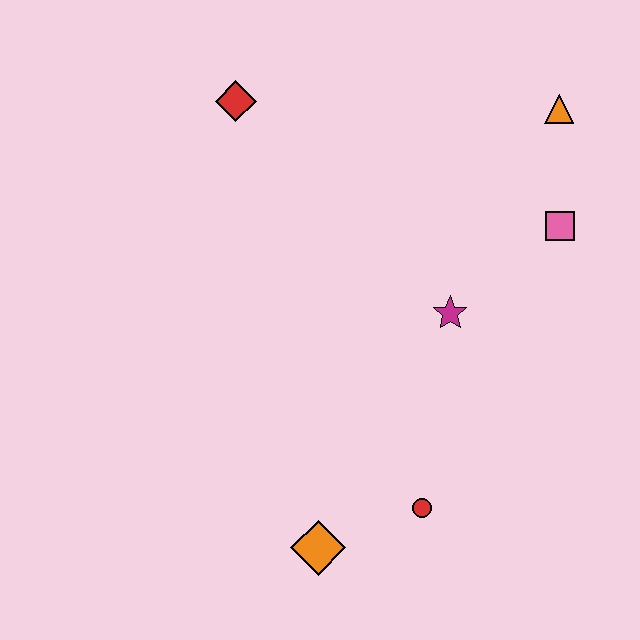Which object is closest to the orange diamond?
The red circle is closest to the orange diamond.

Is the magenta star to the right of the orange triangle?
No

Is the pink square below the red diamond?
Yes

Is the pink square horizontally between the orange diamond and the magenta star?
No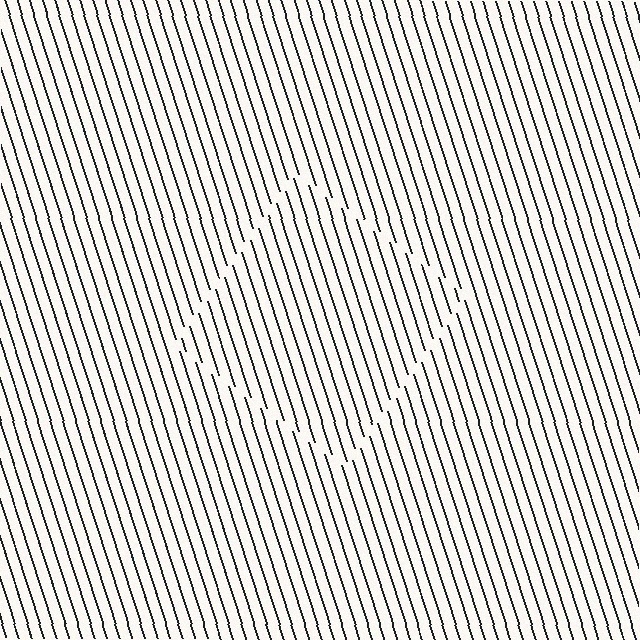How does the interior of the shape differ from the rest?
The interior of the shape contains the same grating, shifted by half a period — the contour is defined by the phase discontinuity where line-ends from the inner and outer gratings abut.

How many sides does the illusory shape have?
4 sides — the line-ends trace a square.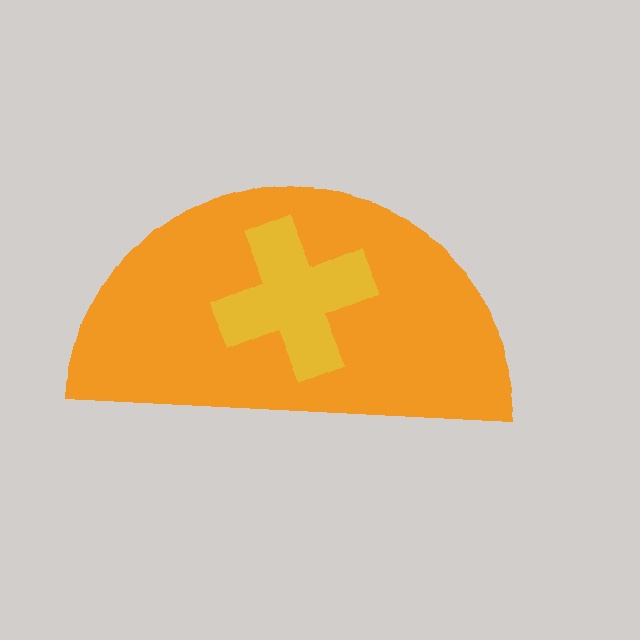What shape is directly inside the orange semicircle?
The yellow cross.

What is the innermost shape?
The yellow cross.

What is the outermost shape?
The orange semicircle.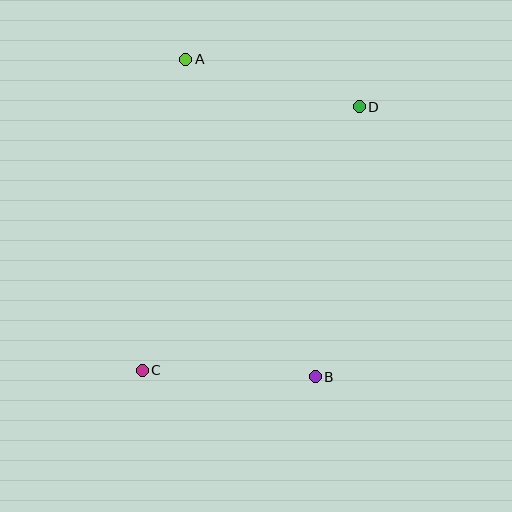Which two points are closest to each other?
Points B and C are closest to each other.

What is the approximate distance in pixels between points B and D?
The distance between B and D is approximately 274 pixels.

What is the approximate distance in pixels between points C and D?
The distance between C and D is approximately 341 pixels.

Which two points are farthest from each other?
Points A and B are farthest from each other.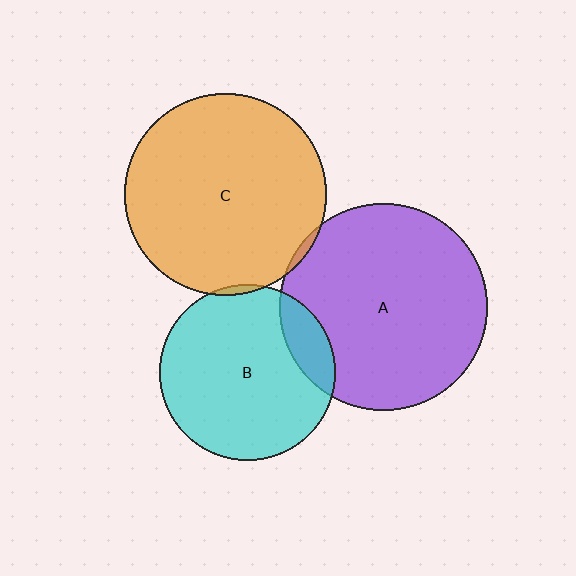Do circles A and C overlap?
Yes.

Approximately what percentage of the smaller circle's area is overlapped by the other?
Approximately 5%.